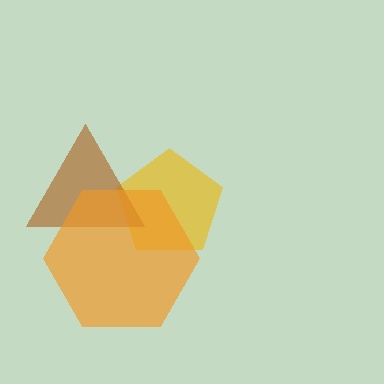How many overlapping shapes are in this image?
There are 3 overlapping shapes in the image.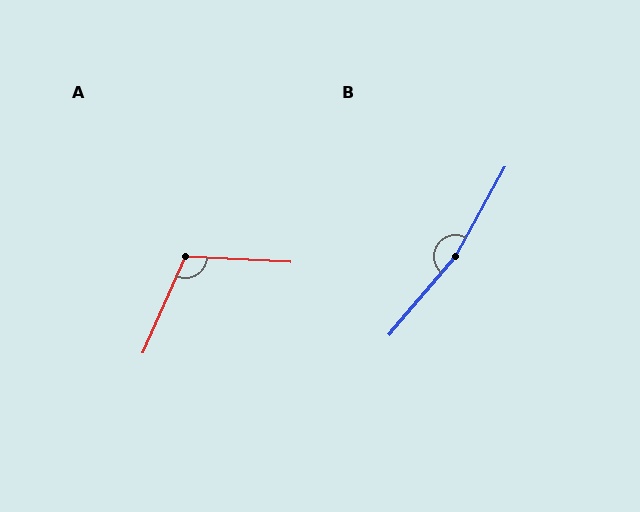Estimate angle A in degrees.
Approximately 111 degrees.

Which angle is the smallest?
A, at approximately 111 degrees.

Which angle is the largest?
B, at approximately 169 degrees.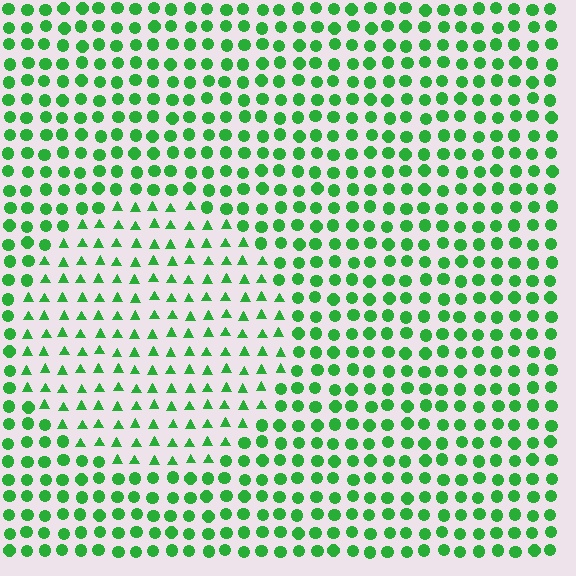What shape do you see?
I see a circle.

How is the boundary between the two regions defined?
The boundary is defined by a change in element shape: triangles inside vs. circles outside. All elements share the same color and spacing.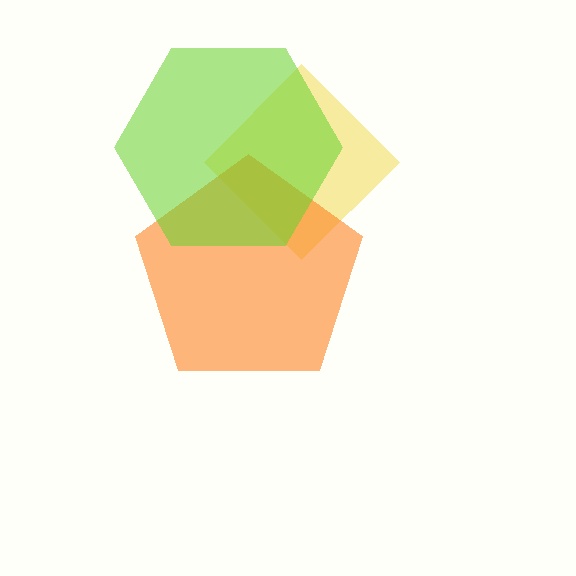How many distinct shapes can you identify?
There are 3 distinct shapes: a yellow diamond, an orange pentagon, a lime hexagon.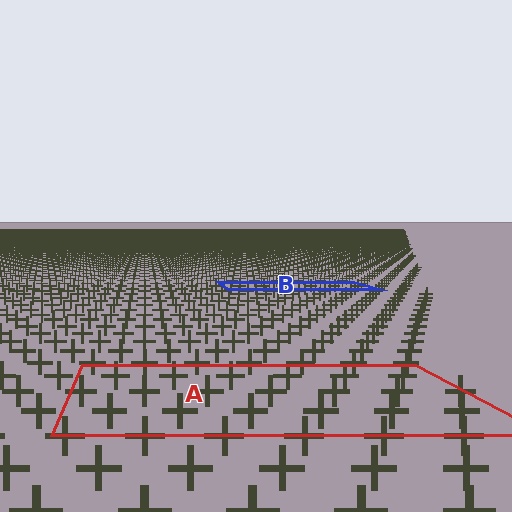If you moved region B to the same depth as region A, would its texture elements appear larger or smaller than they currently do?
They would appear larger. At a closer depth, the same texture elements are projected at a bigger on-screen size.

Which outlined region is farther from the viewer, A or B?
Region B is farther from the viewer — the texture elements inside it appear smaller and more densely packed.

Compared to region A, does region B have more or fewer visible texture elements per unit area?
Region B has more texture elements per unit area — they are packed more densely because it is farther away.